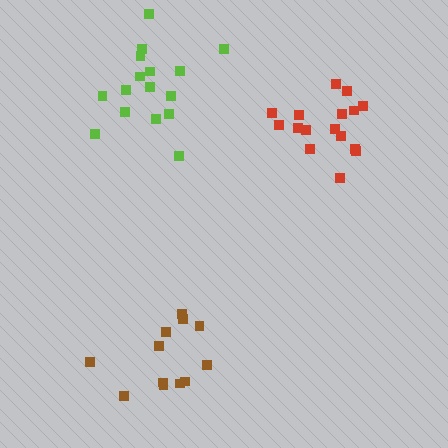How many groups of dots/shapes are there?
There are 3 groups.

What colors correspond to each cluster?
The clusters are colored: red, lime, brown.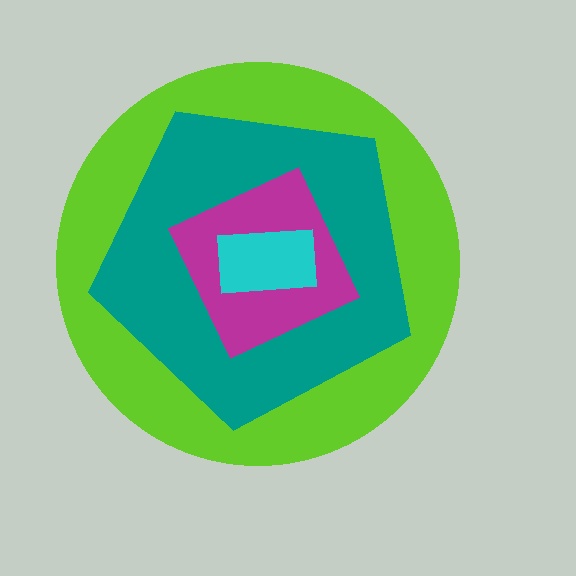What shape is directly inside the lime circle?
The teal pentagon.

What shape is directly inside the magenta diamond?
The cyan rectangle.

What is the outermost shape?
The lime circle.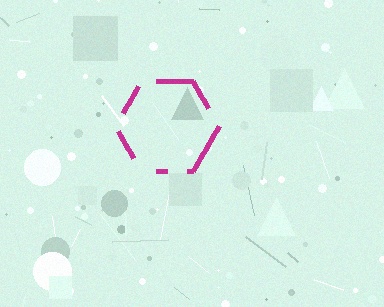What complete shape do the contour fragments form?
The contour fragments form a hexagon.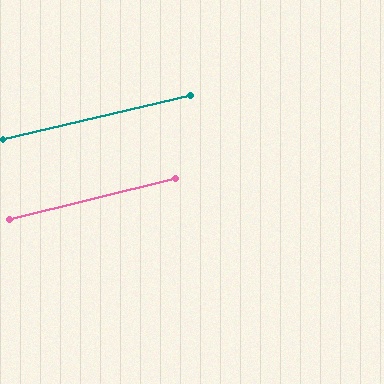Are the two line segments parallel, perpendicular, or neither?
Parallel — their directions differ by only 0.7°.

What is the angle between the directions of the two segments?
Approximately 1 degree.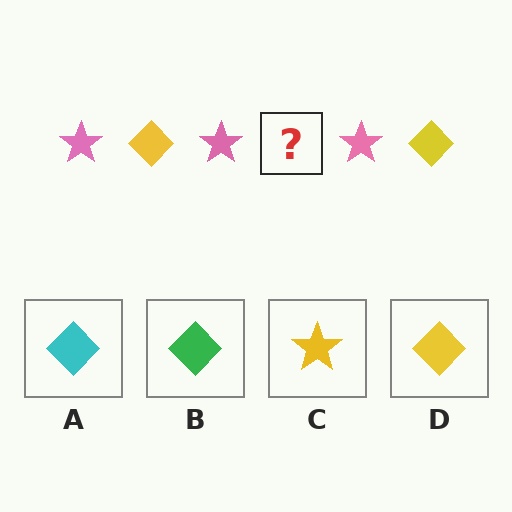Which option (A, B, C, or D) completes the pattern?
D.